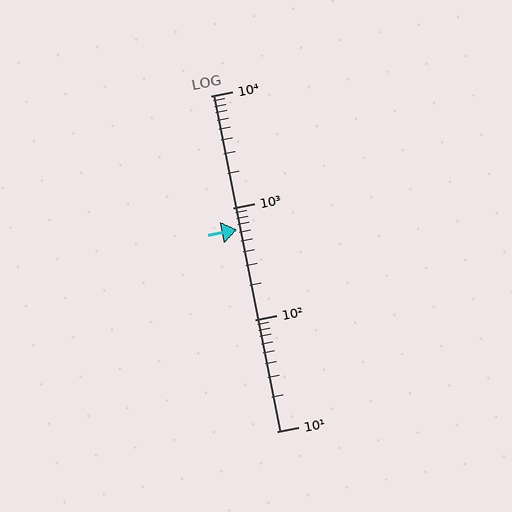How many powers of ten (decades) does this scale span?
The scale spans 3 decades, from 10 to 10000.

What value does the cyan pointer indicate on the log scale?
The pointer indicates approximately 640.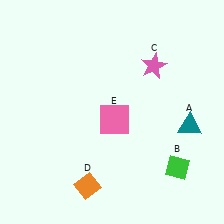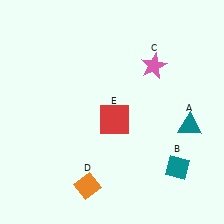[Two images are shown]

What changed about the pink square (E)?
In Image 1, E is pink. In Image 2, it changed to red.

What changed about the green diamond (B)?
In Image 1, B is green. In Image 2, it changed to teal.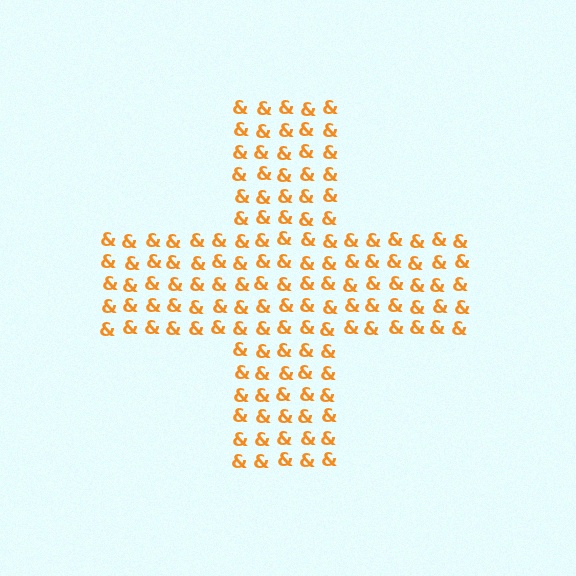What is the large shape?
The large shape is a cross.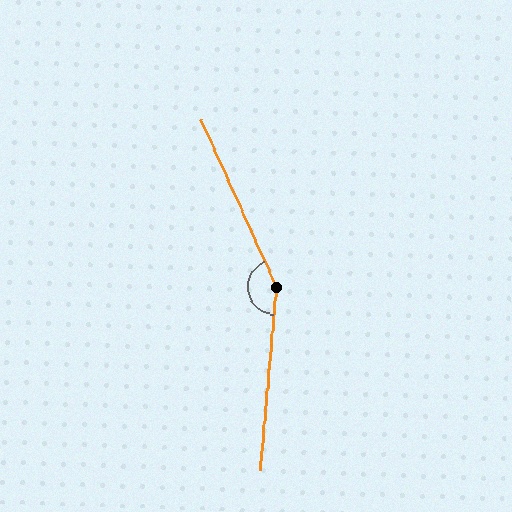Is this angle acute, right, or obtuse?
It is obtuse.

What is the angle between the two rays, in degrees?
Approximately 151 degrees.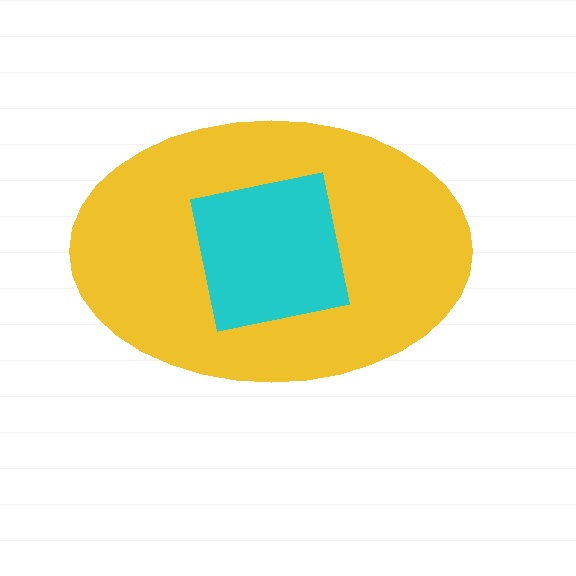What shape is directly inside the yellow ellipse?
The cyan square.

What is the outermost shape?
The yellow ellipse.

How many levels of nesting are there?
2.